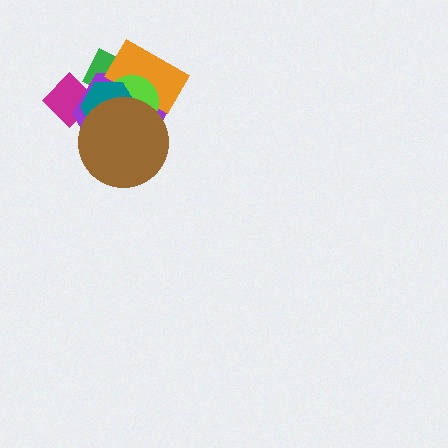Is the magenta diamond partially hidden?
Yes, it is partially covered by another shape.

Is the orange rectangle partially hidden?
Yes, it is partially covered by another shape.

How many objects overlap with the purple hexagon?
6 objects overlap with the purple hexagon.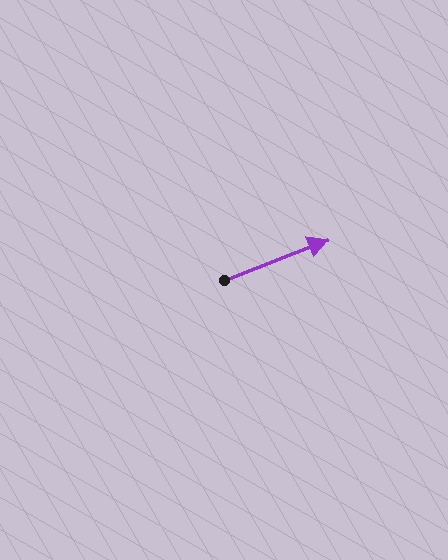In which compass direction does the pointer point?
East.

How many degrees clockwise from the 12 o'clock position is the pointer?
Approximately 69 degrees.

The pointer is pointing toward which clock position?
Roughly 2 o'clock.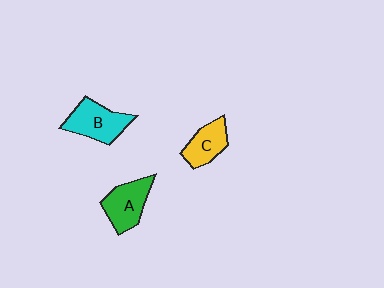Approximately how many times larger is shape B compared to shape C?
Approximately 1.3 times.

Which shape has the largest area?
Shape B (cyan).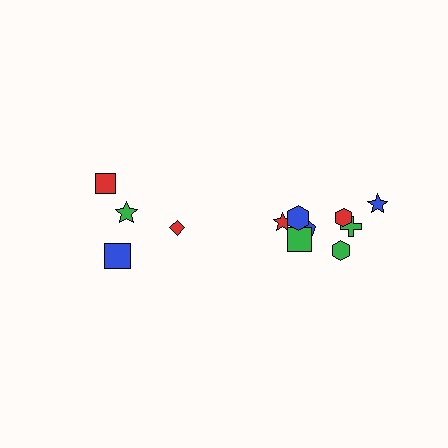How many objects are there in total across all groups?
There are 12 objects.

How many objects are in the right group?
There are 8 objects.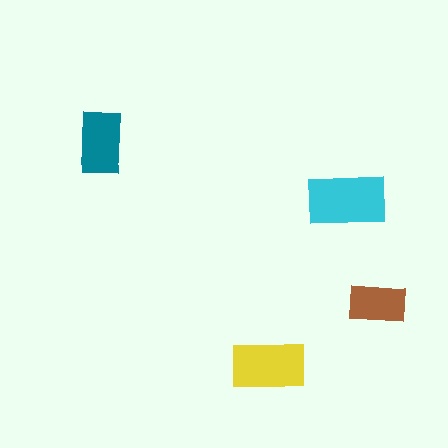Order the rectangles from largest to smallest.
the cyan one, the yellow one, the teal one, the brown one.